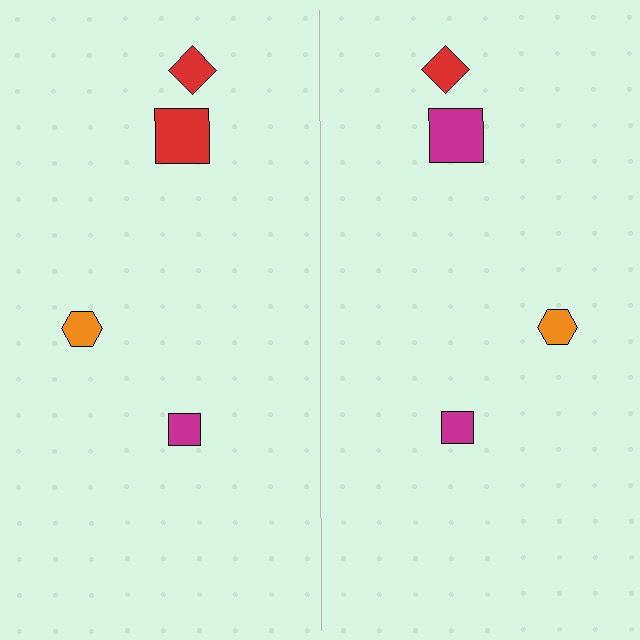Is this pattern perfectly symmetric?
No, the pattern is not perfectly symmetric. The magenta square on the right side breaks the symmetry — its mirror counterpart is red.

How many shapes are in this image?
There are 8 shapes in this image.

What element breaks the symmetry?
The magenta square on the right side breaks the symmetry — its mirror counterpart is red.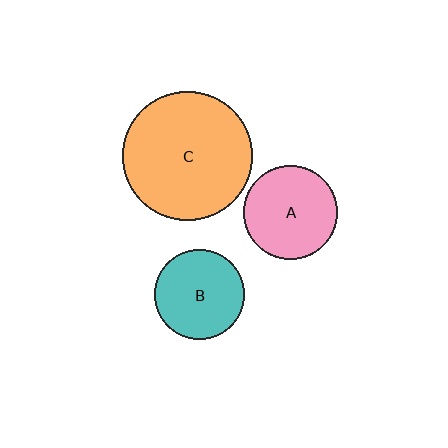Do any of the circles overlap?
No, none of the circles overlap.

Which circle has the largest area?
Circle C (orange).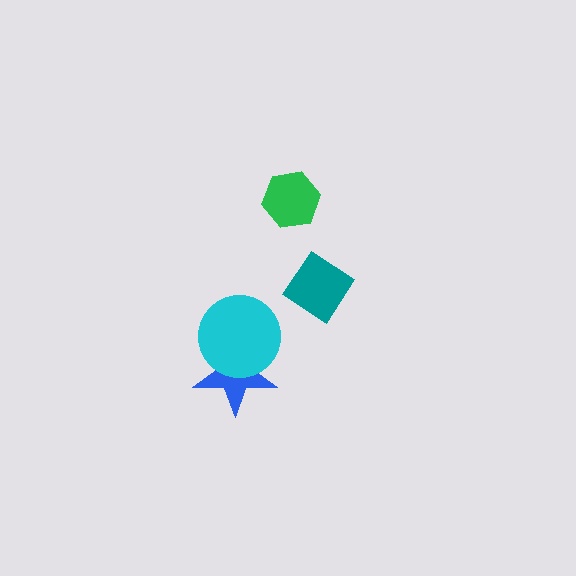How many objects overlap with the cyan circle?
1 object overlaps with the cyan circle.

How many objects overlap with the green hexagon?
0 objects overlap with the green hexagon.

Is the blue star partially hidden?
Yes, it is partially covered by another shape.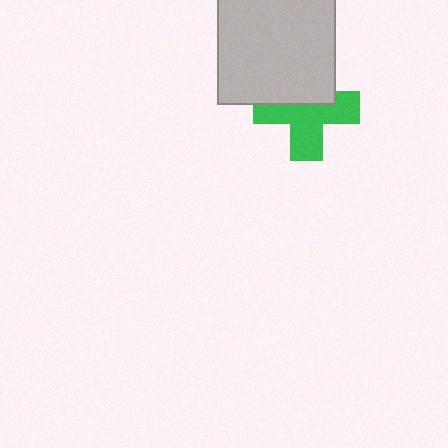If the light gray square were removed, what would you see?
You would see the complete green cross.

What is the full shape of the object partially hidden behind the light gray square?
The partially hidden object is a green cross.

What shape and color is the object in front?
The object in front is a light gray square.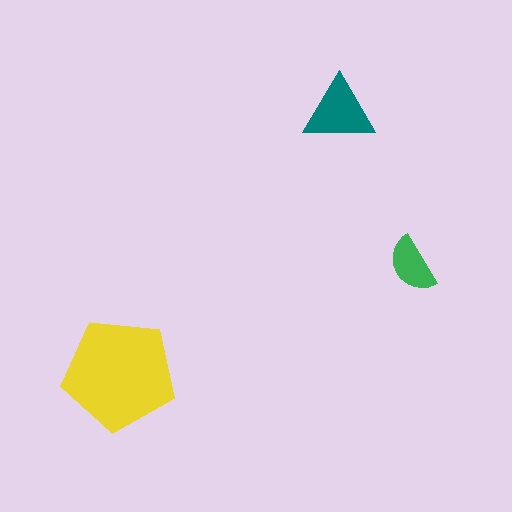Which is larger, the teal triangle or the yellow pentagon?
The yellow pentagon.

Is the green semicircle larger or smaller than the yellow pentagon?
Smaller.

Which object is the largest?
The yellow pentagon.